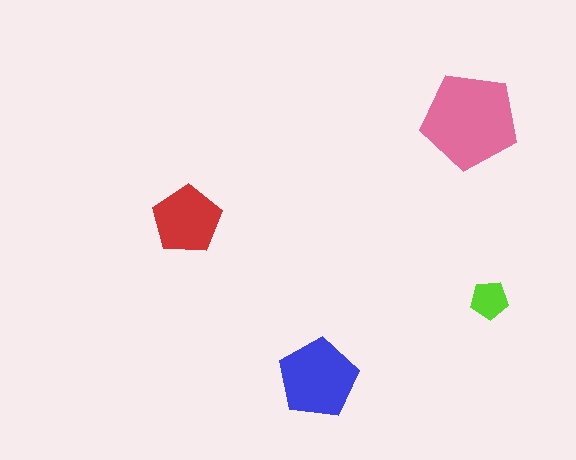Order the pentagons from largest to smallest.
the pink one, the blue one, the red one, the lime one.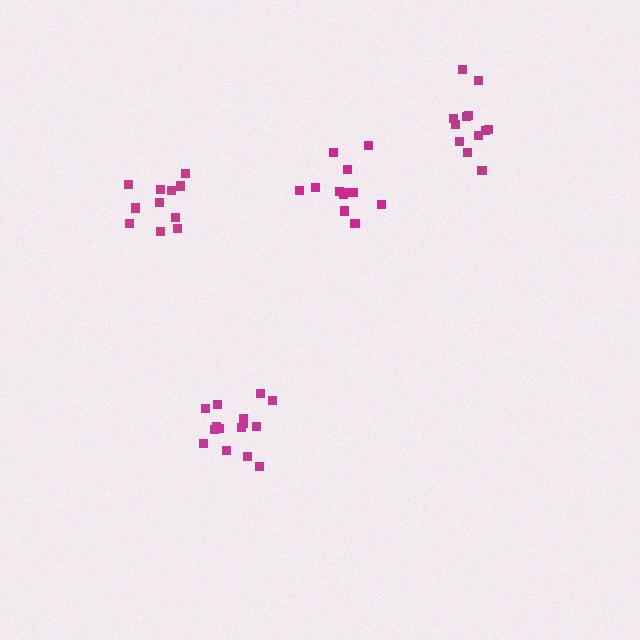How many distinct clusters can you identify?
There are 4 distinct clusters.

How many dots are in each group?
Group 1: 11 dots, Group 2: 15 dots, Group 3: 12 dots, Group 4: 12 dots (50 total).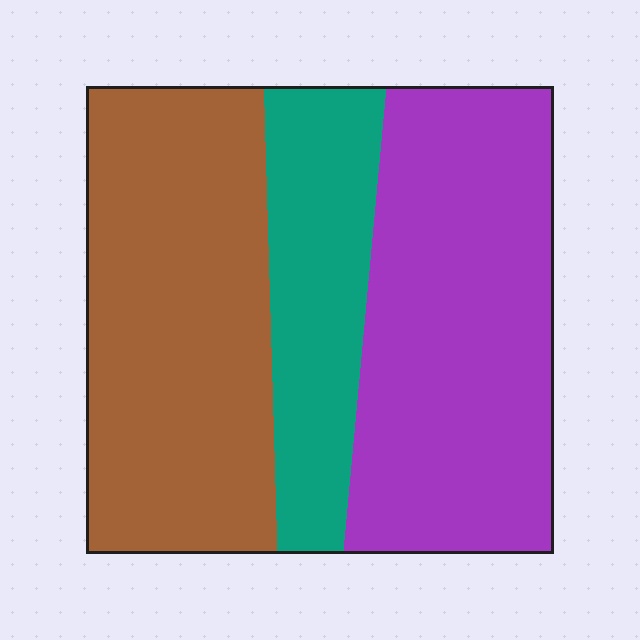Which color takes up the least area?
Teal, at roughly 20%.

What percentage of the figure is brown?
Brown covers 39% of the figure.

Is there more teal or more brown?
Brown.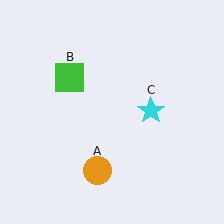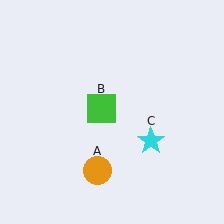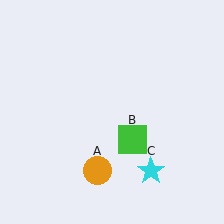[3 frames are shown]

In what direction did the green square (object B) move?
The green square (object B) moved down and to the right.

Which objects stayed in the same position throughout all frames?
Orange circle (object A) remained stationary.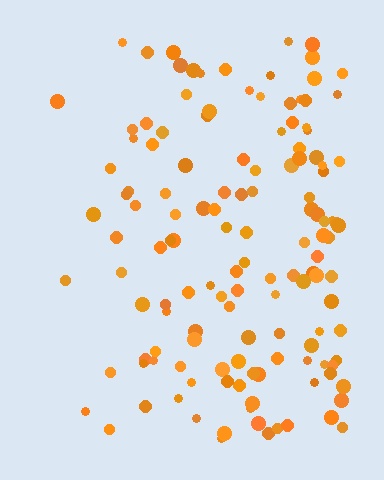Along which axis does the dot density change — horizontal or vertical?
Horizontal.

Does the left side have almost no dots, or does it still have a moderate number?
Still a moderate number, just noticeably fewer than the right.